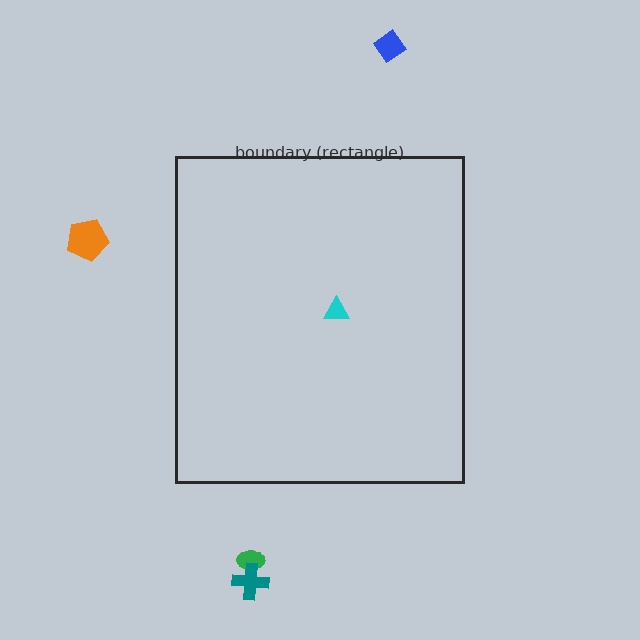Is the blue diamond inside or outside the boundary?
Outside.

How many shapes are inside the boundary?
1 inside, 4 outside.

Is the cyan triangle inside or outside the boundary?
Inside.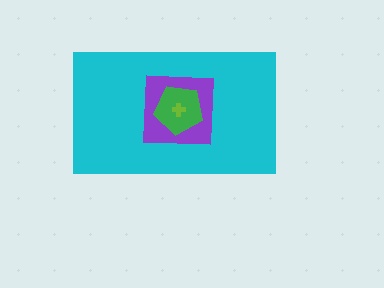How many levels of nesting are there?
4.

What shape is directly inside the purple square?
The green pentagon.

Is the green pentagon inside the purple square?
Yes.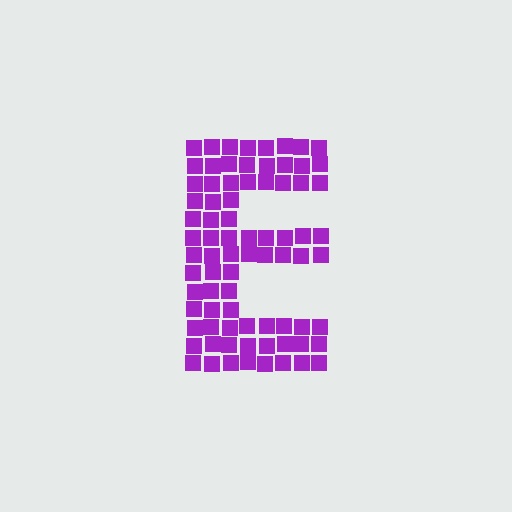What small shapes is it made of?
It is made of small squares.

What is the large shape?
The large shape is the letter E.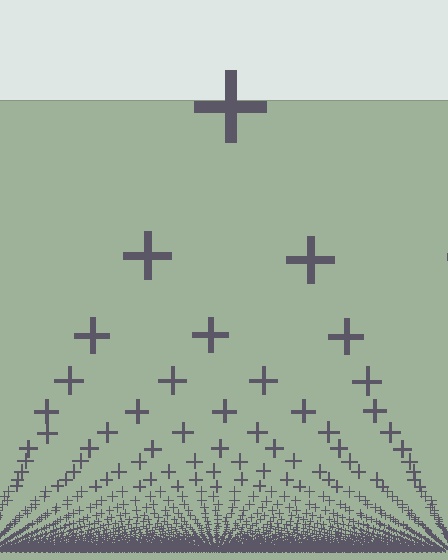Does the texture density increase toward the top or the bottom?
Density increases toward the bottom.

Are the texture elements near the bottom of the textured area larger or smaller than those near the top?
Smaller. The gradient is inverted — elements near the bottom are smaller and denser.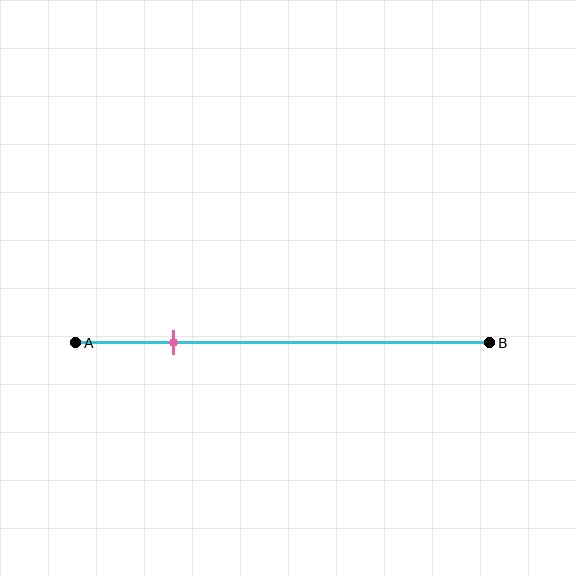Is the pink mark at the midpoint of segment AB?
No, the mark is at about 25% from A, not at the 50% midpoint.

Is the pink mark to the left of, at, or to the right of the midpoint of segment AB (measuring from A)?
The pink mark is to the left of the midpoint of segment AB.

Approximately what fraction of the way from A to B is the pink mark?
The pink mark is approximately 25% of the way from A to B.